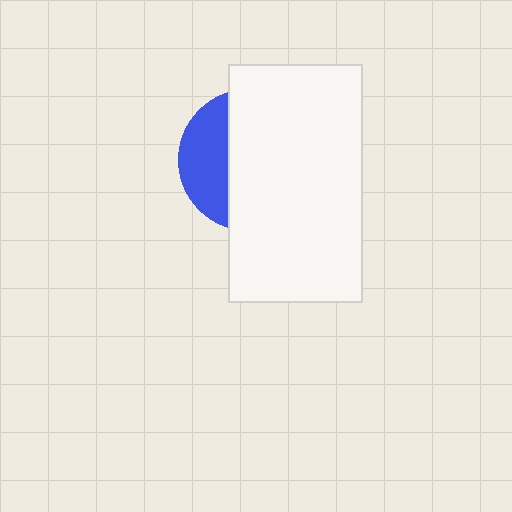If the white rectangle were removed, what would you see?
You would see the complete blue circle.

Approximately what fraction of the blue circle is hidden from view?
Roughly 69% of the blue circle is hidden behind the white rectangle.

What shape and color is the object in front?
The object in front is a white rectangle.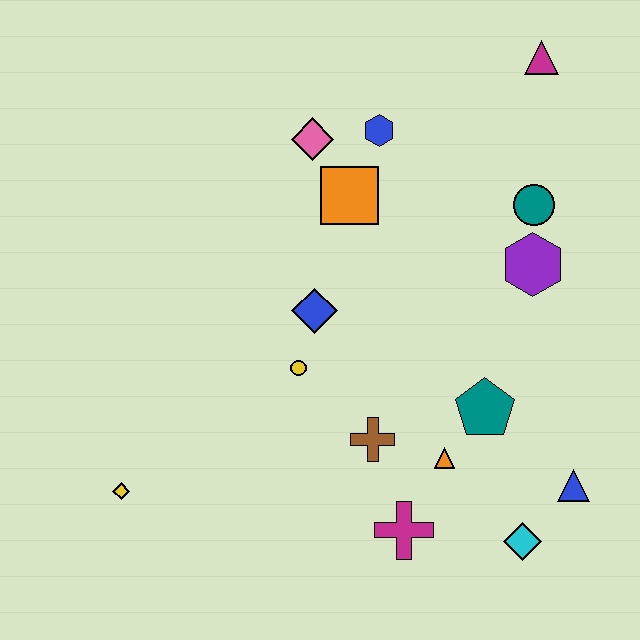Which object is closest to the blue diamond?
The yellow circle is closest to the blue diamond.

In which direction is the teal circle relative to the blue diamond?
The teal circle is to the right of the blue diamond.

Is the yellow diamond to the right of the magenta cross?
No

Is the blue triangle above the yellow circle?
No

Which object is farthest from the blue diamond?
The magenta triangle is farthest from the blue diamond.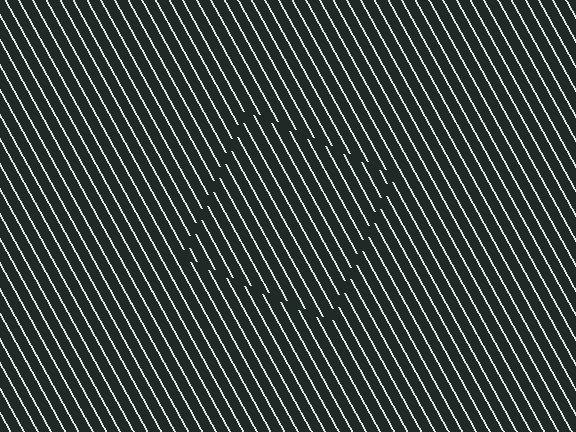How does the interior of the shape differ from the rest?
The interior of the shape contains the same grating, shifted by half a period — the contour is defined by the phase discontinuity where line-ends from the inner and outer gratings abut.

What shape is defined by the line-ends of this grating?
An illusory square. The interior of the shape contains the same grating, shifted by half a period — the contour is defined by the phase discontinuity where line-ends from the inner and outer gratings abut.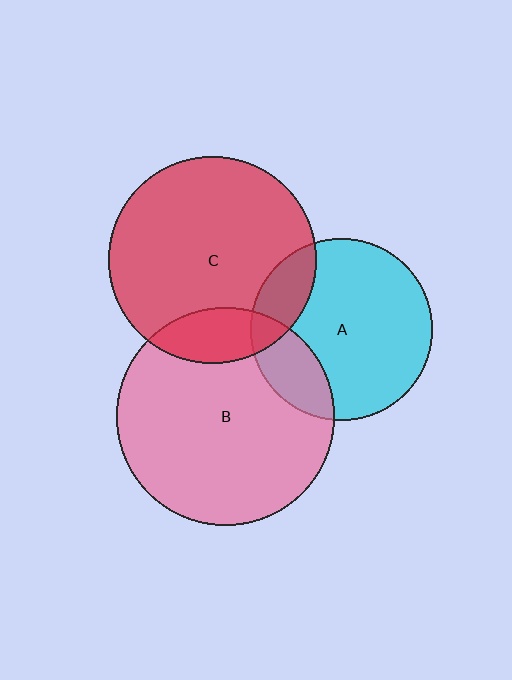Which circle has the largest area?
Circle B (pink).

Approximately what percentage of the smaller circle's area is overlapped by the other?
Approximately 20%.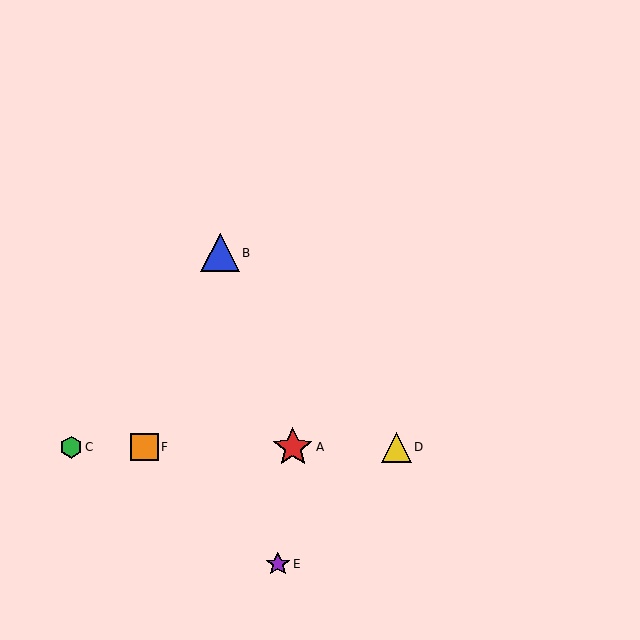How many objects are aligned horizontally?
4 objects (A, C, D, F) are aligned horizontally.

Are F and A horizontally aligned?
Yes, both are at y≈447.